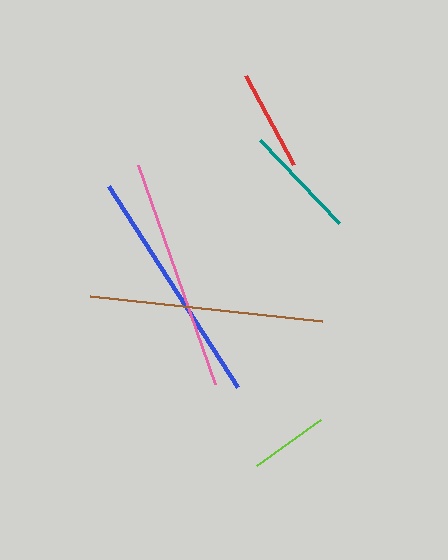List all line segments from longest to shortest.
From longest to shortest: blue, brown, pink, teal, red, lime.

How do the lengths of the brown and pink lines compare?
The brown and pink lines are approximately the same length.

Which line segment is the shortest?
The lime line is the shortest at approximately 78 pixels.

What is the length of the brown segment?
The brown segment is approximately 233 pixels long.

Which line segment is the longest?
The blue line is the longest at approximately 239 pixels.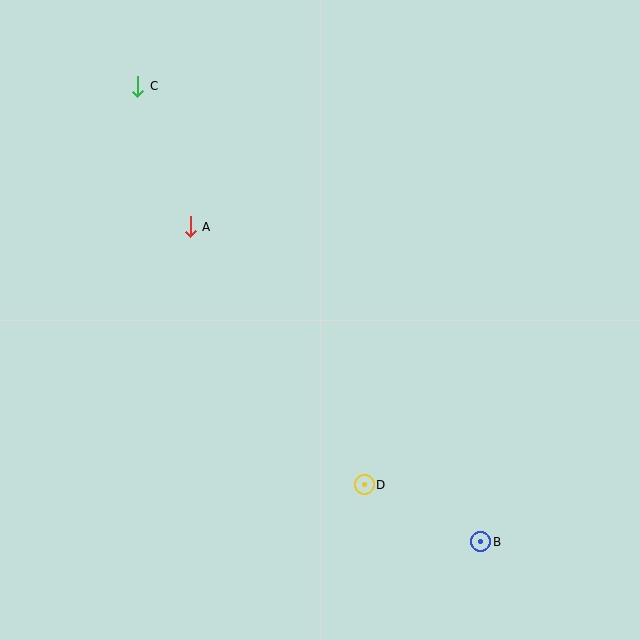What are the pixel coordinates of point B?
Point B is at (481, 542).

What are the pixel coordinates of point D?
Point D is at (364, 485).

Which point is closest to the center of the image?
Point A at (190, 227) is closest to the center.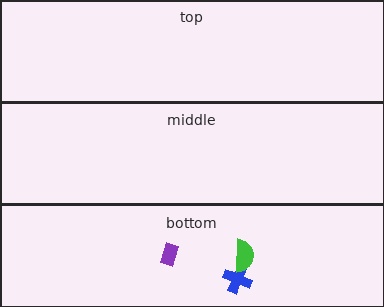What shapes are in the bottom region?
The blue cross, the green semicircle, the purple rectangle.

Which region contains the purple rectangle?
The bottom region.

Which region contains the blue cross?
The bottom region.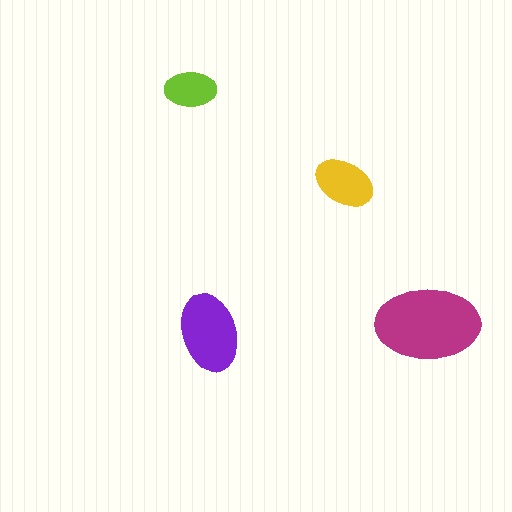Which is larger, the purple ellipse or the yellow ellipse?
The purple one.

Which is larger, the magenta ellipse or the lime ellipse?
The magenta one.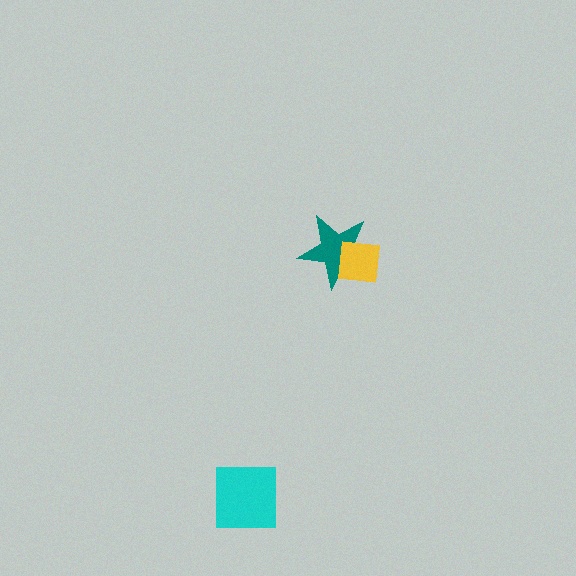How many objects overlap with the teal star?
1 object overlaps with the teal star.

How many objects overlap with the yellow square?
1 object overlaps with the yellow square.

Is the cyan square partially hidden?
No, no other shape covers it.